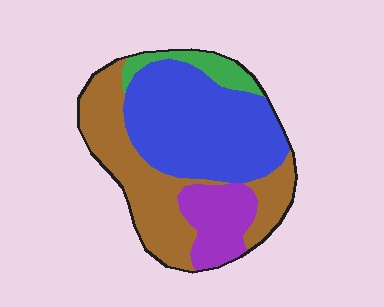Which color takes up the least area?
Green, at roughly 10%.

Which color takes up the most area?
Blue, at roughly 40%.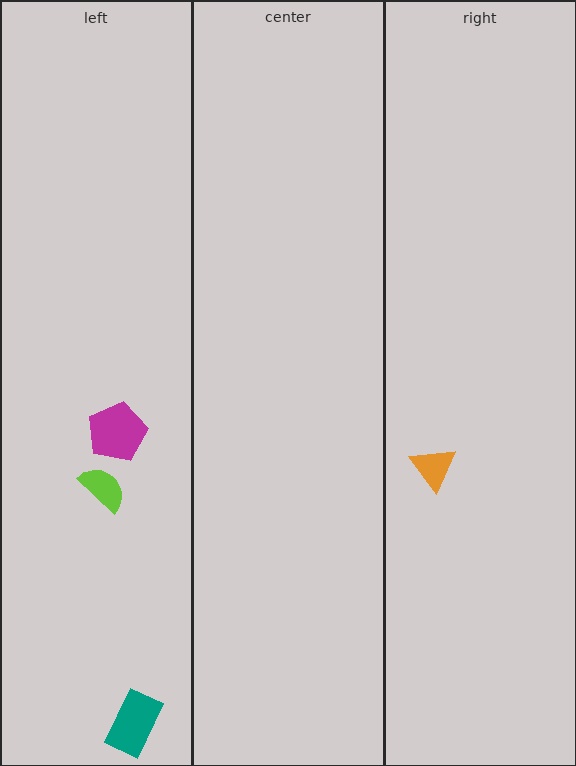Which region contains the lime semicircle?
The left region.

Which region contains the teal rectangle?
The left region.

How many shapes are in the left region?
3.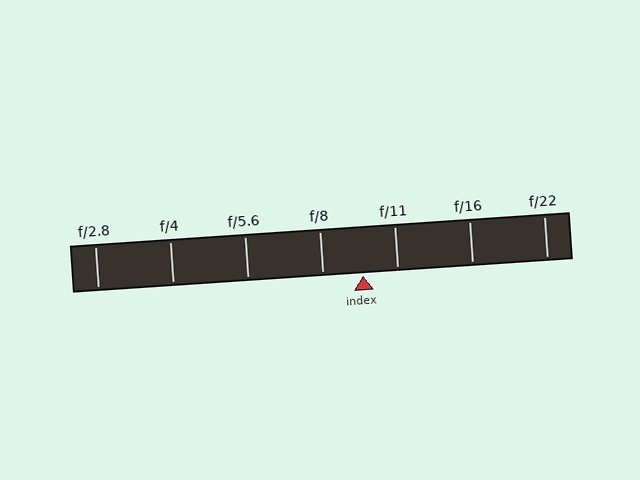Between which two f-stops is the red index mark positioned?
The index mark is between f/8 and f/11.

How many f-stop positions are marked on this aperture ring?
There are 7 f-stop positions marked.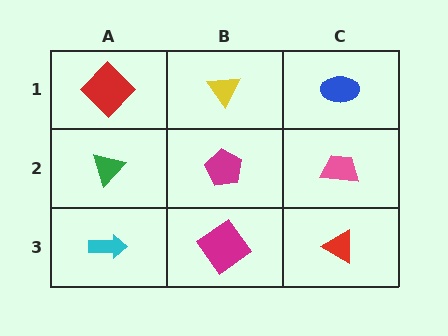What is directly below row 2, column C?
A red triangle.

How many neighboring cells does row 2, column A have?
3.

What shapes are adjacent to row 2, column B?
A yellow triangle (row 1, column B), a magenta diamond (row 3, column B), a green triangle (row 2, column A), a pink trapezoid (row 2, column C).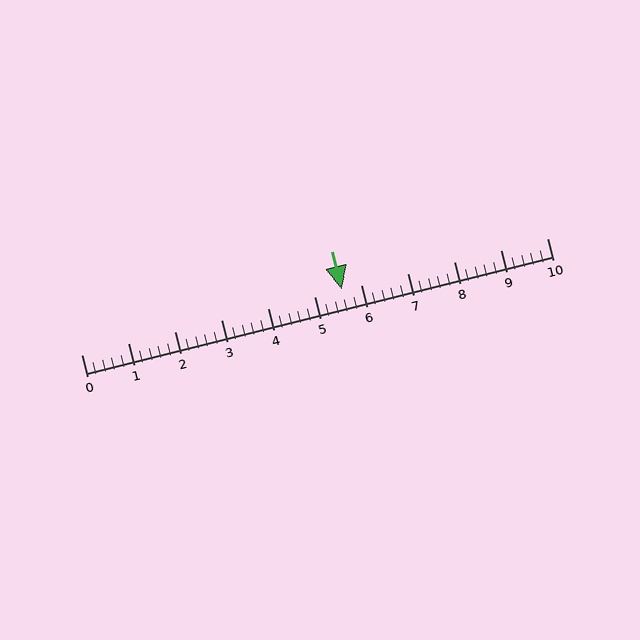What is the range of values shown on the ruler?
The ruler shows values from 0 to 10.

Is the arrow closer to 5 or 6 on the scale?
The arrow is closer to 6.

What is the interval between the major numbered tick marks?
The major tick marks are spaced 1 units apart.